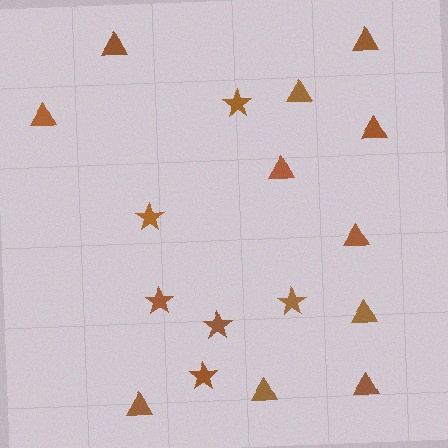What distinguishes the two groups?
There are 2 groups: one group of triangles (11) and one group of stars (6).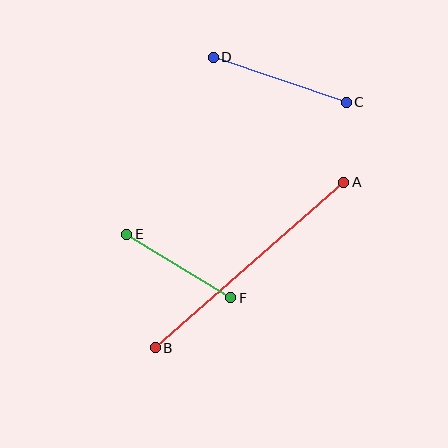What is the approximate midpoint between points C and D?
The midpoint is at approximately (280, 80) pixels.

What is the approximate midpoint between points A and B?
The midpoint is at approximately (250, 265) pixels.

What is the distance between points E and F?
The distance is approximately 122 pixels.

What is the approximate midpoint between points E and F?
The midpoint is at approximately (179, 266) pixels.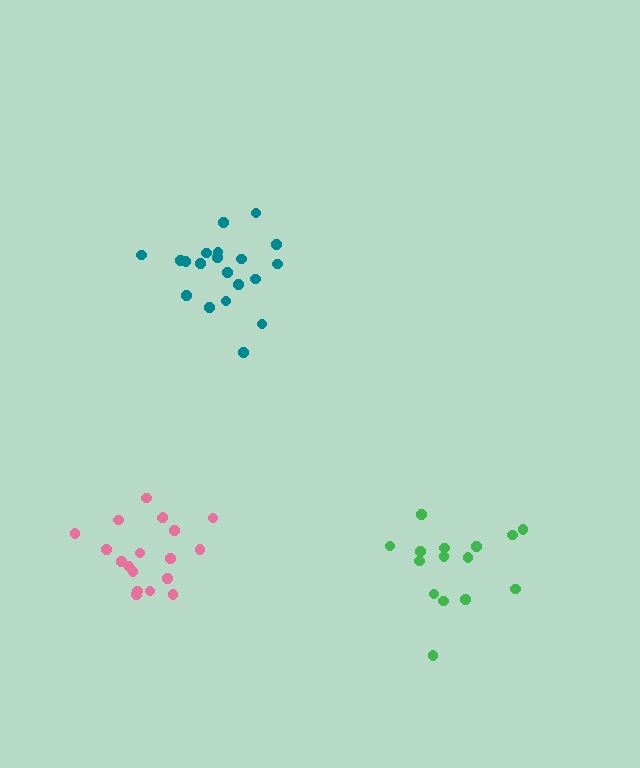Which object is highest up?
The teal cluster is topmost.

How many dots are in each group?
Group 1: 20 dots, Group 2: 15 dots, Group 3: 19 dots (54 total).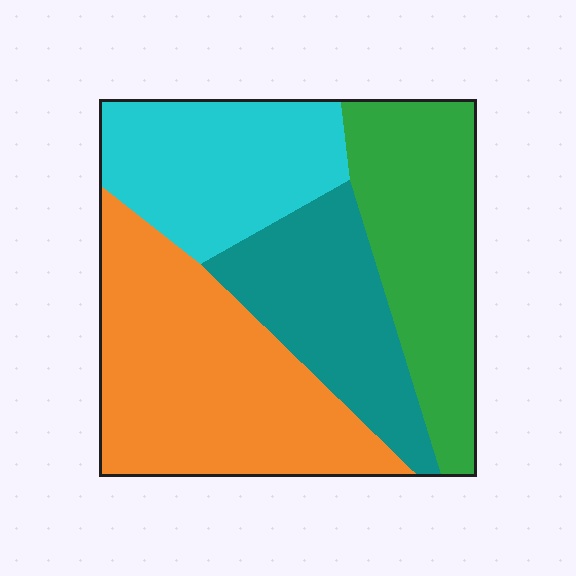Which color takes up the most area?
Orange, at roughly 35%.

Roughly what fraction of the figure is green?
Green covers about 25% of the figure.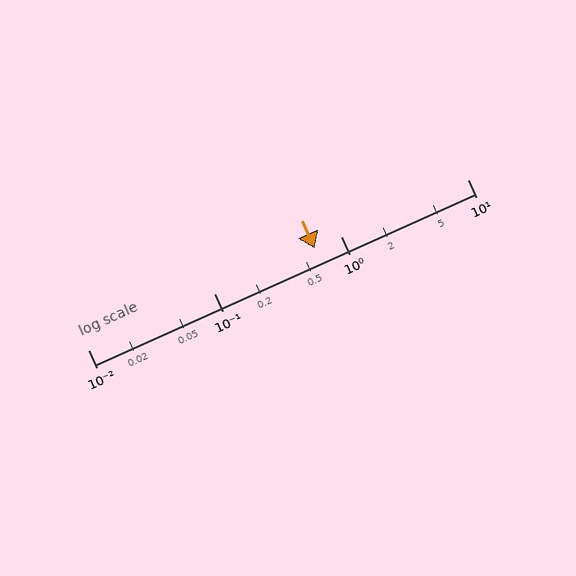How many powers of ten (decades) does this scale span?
The scale spans 3 decades, from 0.01 to 10.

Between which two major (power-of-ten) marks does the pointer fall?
The pointer is between 0.1 and 1.